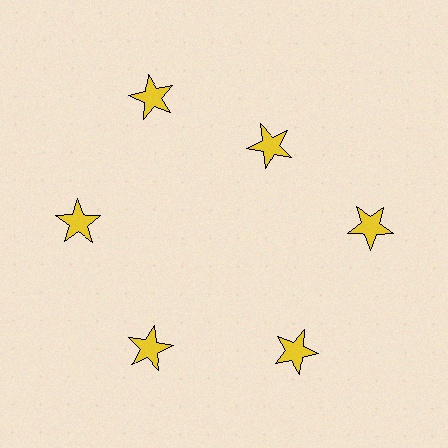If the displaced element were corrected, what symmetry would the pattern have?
It would have 6-fold rotational symmetry — the pattern would map onto itself every 60 degrees.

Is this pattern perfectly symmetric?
No. The 6 yellow stars are arranged in a ring, but one element near the 1 o'clock position is pulled inward toward the center, breaking the 6-fold rotational symmetry.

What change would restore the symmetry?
The symmetry would be restored by moving it outward, back onto the ring so that all 6 stars sit at equal angles and equal distance from the center.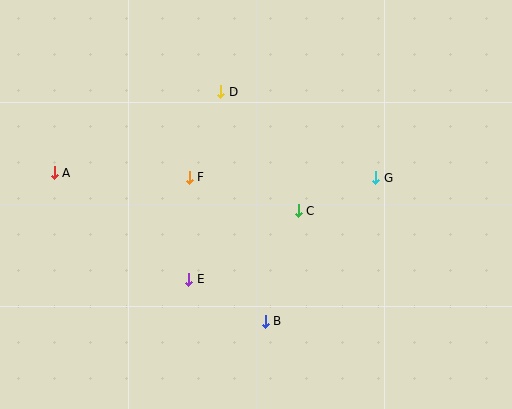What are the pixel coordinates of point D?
Point D is at (221, 92).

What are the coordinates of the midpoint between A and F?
The midpoint between A and F is at (122, 175).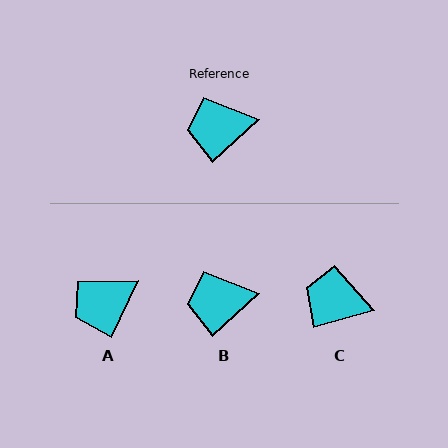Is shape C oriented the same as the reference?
No, it is off by about 27 degrees.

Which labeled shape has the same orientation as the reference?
B.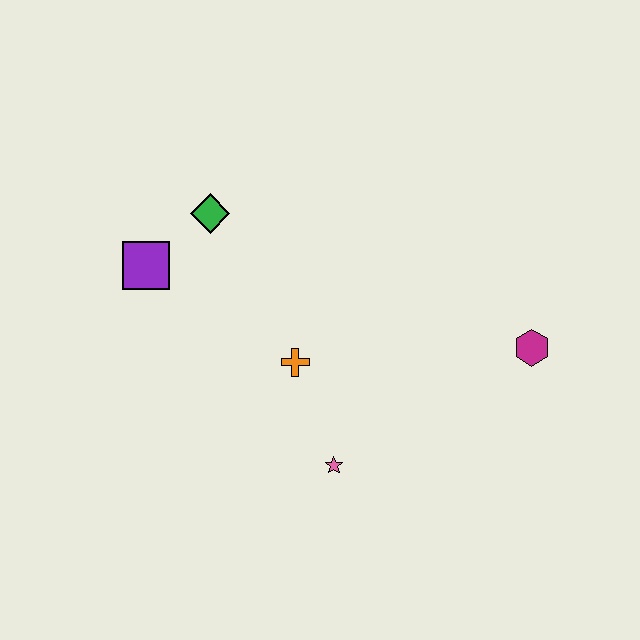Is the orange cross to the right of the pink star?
No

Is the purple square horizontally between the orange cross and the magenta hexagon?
No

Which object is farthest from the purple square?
The magenta hexagon is farthest from the purple square.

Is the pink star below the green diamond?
Yes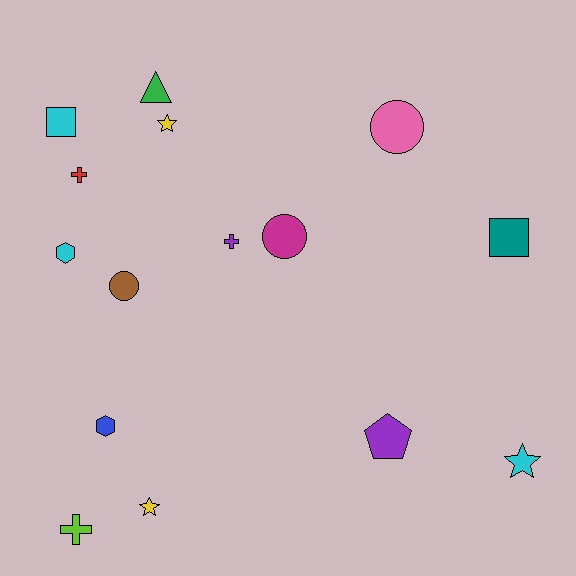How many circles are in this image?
There are 3 circles.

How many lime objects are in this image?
There is 1 lime object.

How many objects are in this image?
There are 15 objects.